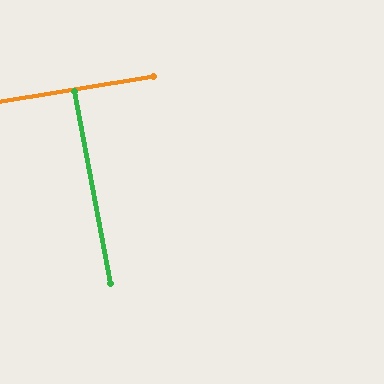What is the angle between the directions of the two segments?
Approximately 89 degrees.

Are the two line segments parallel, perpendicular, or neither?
Perpendicular — they meet at approximately 89°.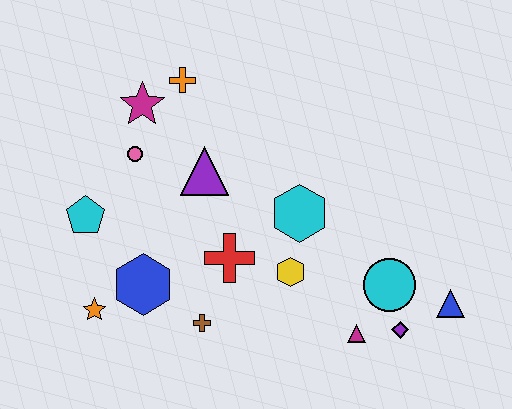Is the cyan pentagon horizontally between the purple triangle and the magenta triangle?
No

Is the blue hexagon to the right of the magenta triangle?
No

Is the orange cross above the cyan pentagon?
Yes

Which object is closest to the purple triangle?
The pink circle is closest to the purple triangle.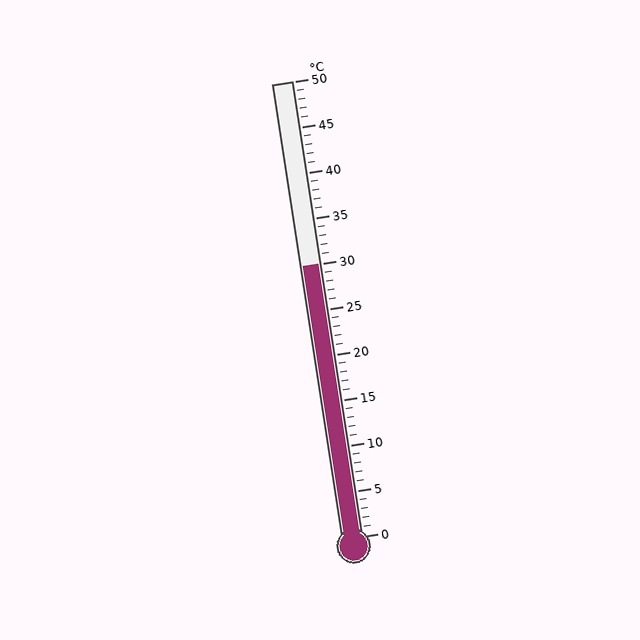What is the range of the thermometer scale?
The thermometer scale ranges from 0°C to 50°C.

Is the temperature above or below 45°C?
The temperature is below 45°C.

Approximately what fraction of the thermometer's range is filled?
The thermometer is filled to approximately 60% of its range.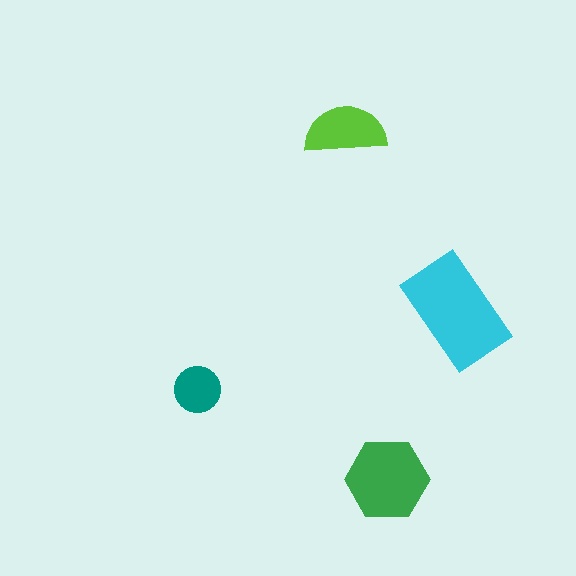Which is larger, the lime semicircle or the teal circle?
The lime semicircle.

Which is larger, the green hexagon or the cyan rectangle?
The cyan rectangle.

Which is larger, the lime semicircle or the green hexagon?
The green hexagon.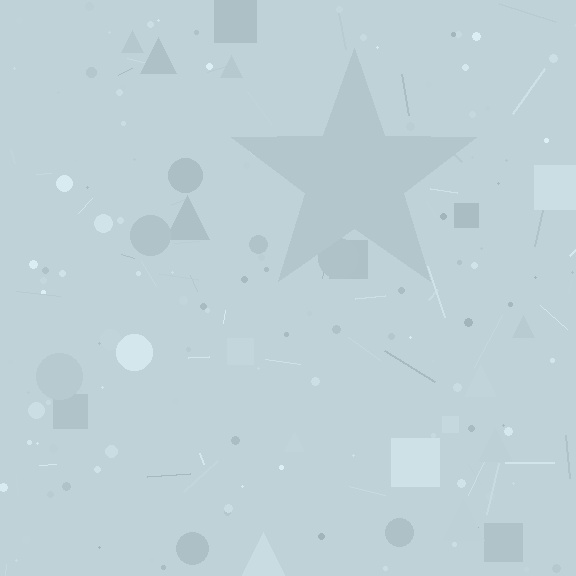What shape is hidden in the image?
A star is hidden in the image.